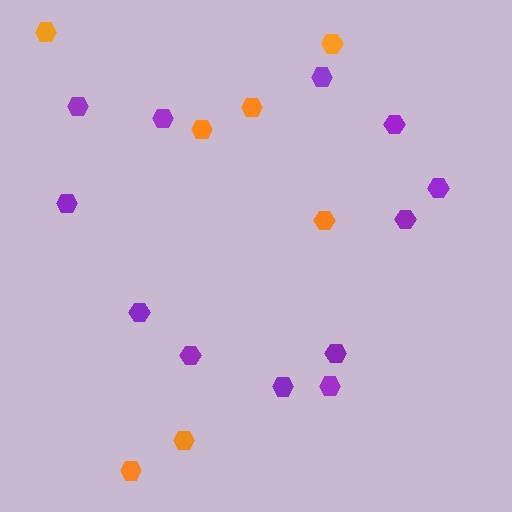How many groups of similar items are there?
There are 2 groups: one group of orange hexagons (7) and one group of purple hexagons (12).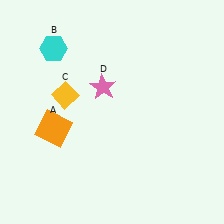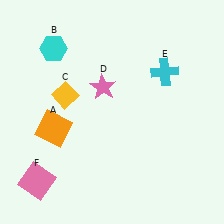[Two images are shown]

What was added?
A cyan cross (E), a pink square (F) were added in Image 2.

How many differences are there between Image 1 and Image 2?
There are 2 differences between the two images.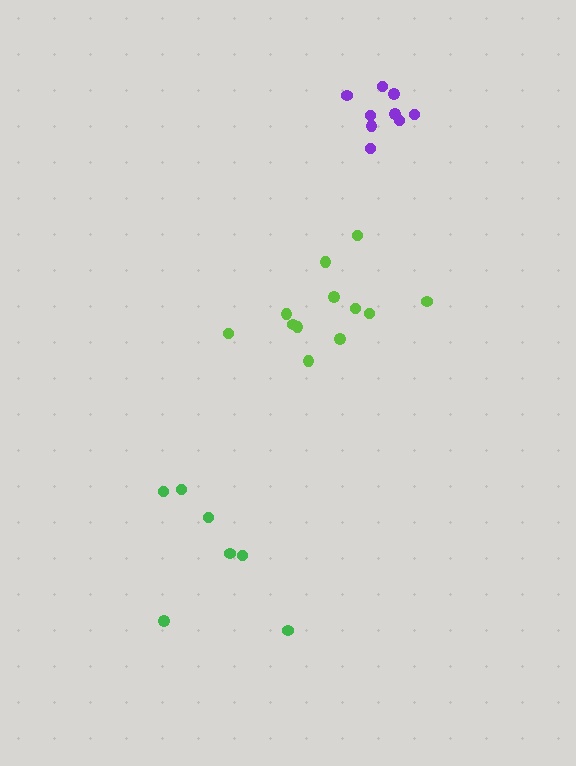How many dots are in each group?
Group 1: 7 dots, Group 2: 9 dots, Group 3: 12 dots (28 total).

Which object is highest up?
The purple cluster is topmost.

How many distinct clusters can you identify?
There are 3 distinct clusters.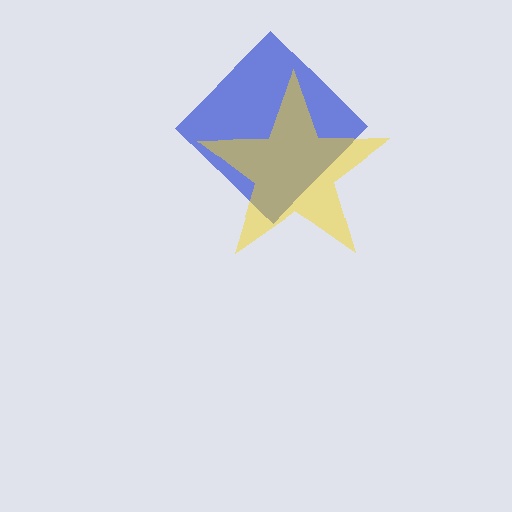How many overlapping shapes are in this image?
There are 2 overlapping shapes in the image.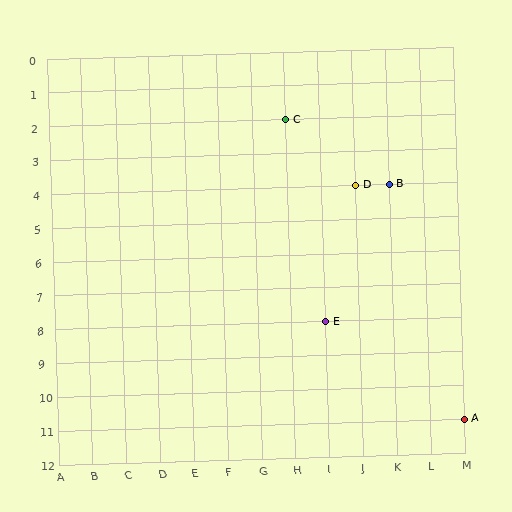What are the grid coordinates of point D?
Point D is at grid coordinates (J, 4).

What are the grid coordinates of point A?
Point A is at grid coordinates (M, 11).